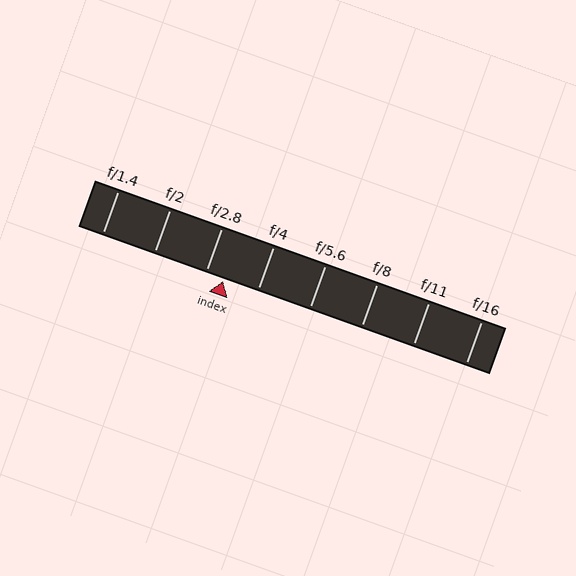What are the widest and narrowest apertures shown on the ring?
The widest aperture shown is f/1.4 and the narrowest is f/16.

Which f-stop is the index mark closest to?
The index mark is closest to f/2.8.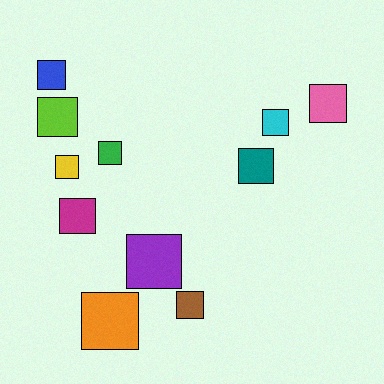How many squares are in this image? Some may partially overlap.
There are 11 squares.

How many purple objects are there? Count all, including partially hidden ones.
There is 1 purple object.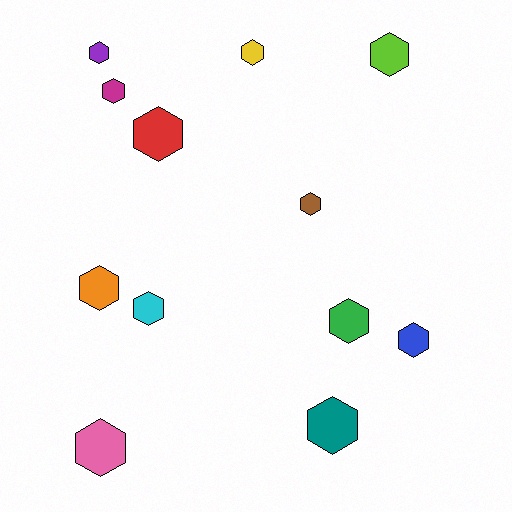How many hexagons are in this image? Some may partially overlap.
There are 12 hexagons.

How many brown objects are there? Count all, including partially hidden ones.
There is 1 brown object.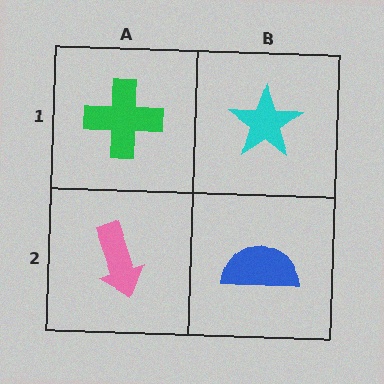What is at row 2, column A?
A pink arrow.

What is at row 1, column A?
A green cross.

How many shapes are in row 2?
2 shapes.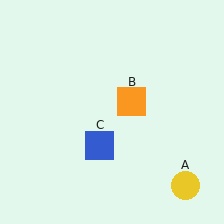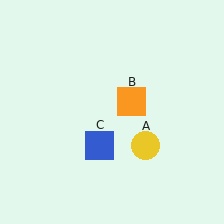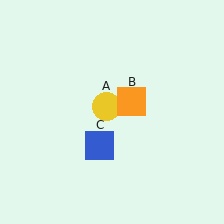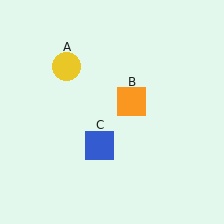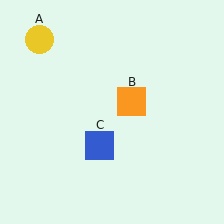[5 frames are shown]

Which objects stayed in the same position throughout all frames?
Orange square (object B) and blue square (object C) remained stationary.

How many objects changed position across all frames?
1 object changed position: yellow circle (object A).